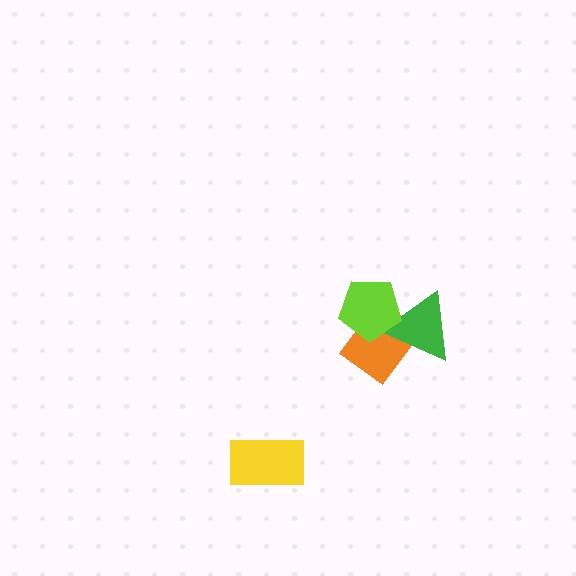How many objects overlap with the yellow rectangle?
0 objects overlap with the yellow rectangle.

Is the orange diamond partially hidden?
Yes, it is partially covered by another shape.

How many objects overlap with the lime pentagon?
2 objects overlap with the lime pentagon.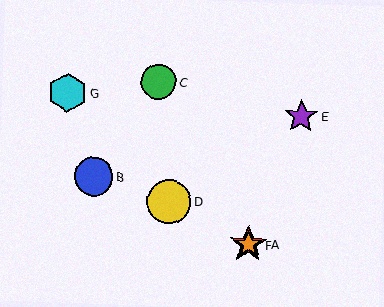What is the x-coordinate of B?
Object B is at x≈94.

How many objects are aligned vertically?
2 objects (A, F) are aligned vertically.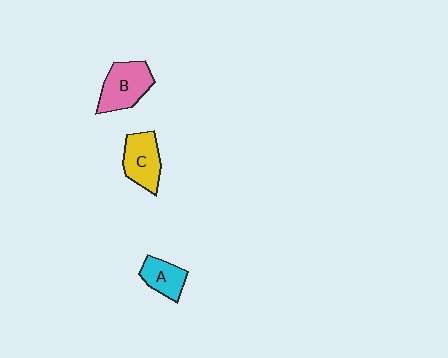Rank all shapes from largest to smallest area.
From largest to smallest: B (pink), C (yellow), A (cyan).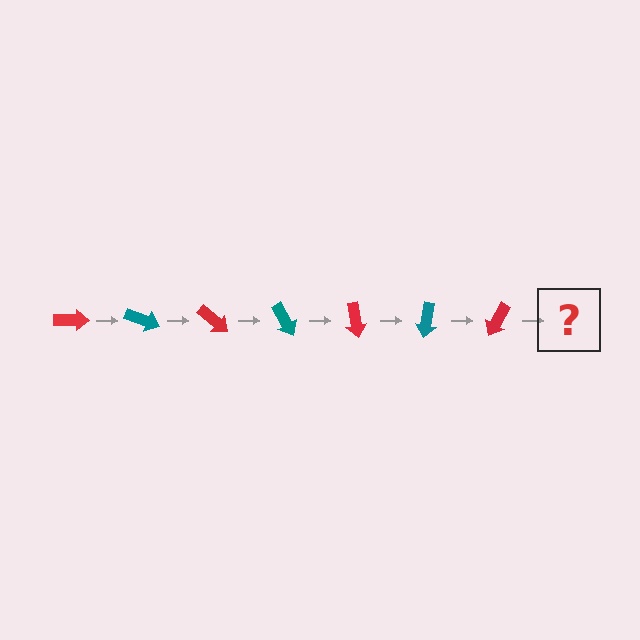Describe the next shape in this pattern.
It should be a teal arrow, rotated 140 degrees from the start.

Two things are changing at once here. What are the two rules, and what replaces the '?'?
The two rules are that it rotates 20 degrees each step and the color cycles through red and teal. The '?' should be a teal arrow, rotated 140 degrees from the start.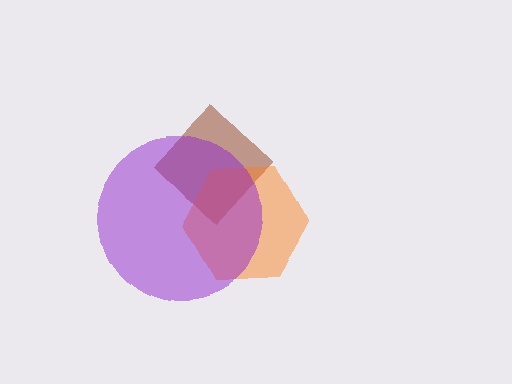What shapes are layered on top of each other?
The layered shapes are: a brown diamond, an orange hexagon, a purple circle.